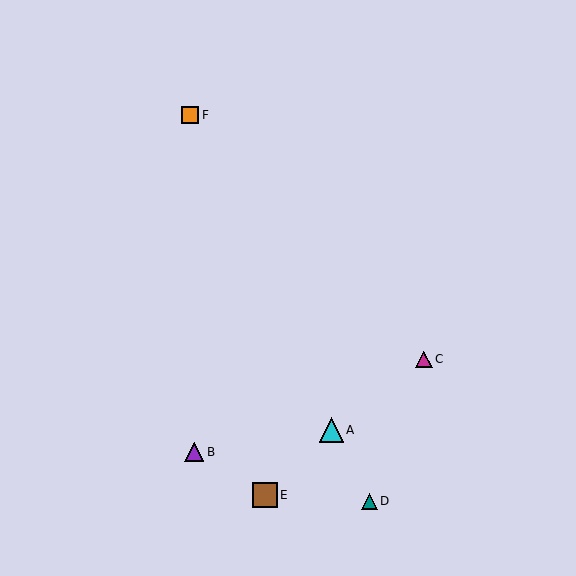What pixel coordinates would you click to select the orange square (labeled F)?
Click at (190, 115) to select the orange square F.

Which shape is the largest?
The brown square (labeled E) is the largest.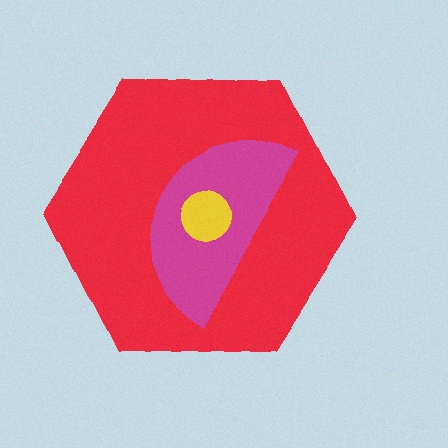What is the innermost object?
The yellow circle.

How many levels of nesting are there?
3.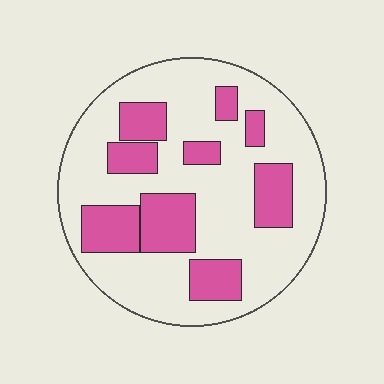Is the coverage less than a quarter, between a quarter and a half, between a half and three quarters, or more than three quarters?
Between a quarter and a half.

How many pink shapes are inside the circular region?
9.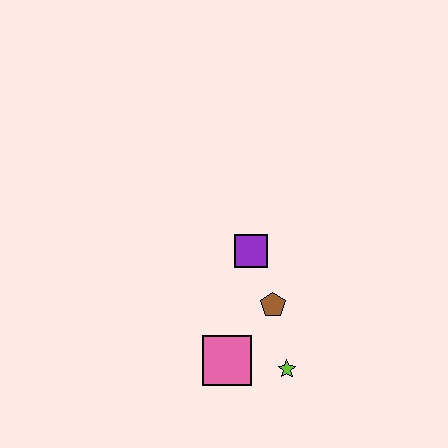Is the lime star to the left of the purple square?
No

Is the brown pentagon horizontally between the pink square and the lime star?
Yes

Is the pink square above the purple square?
No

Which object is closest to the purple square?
The brown pentagon is closest to the purple square.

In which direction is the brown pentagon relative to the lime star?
The brown pentagon is above the lime star.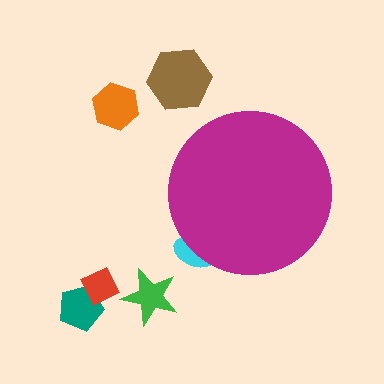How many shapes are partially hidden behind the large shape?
1 shape is partially hidden.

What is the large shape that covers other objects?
A magenta circle.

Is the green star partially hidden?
No, the green star is fully visible.